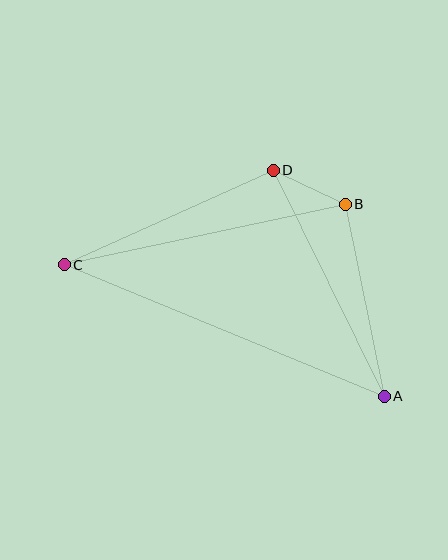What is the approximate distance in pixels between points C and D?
The distance between C and D is approximately 230 pixels.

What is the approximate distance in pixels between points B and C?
The distance between B and C is approximately 287 pixels.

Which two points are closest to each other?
Points B and D are closest to each other.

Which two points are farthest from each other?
Points A and C are farthest from each other.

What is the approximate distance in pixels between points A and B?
The distance between A and B is approximately 196 pixels.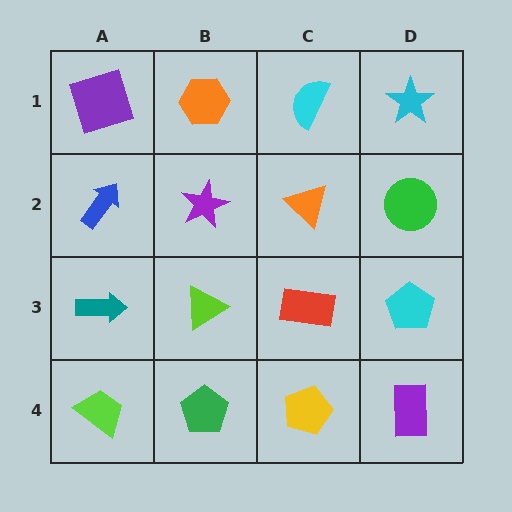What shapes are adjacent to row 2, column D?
A cyan star (row 1, column D), a cyan pentagon (row 3, column D), an orange triangle (row 2, column C).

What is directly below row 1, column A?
A blue arrow.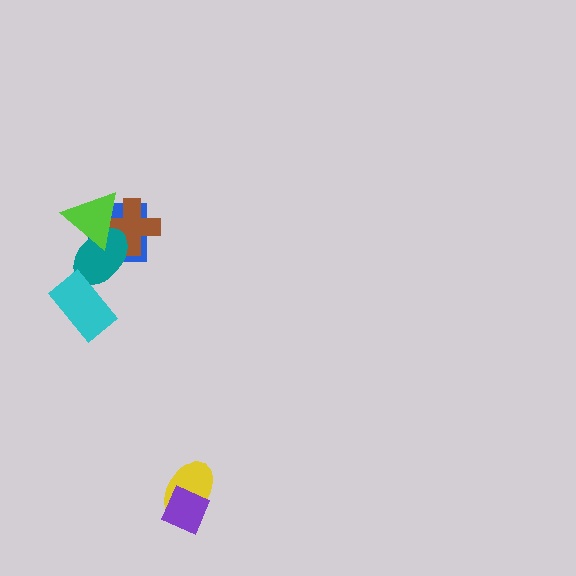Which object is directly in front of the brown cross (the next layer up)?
The teal ellipse is directly in front of the brown cross.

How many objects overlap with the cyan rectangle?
1 object overlaps with the cyan rectangle.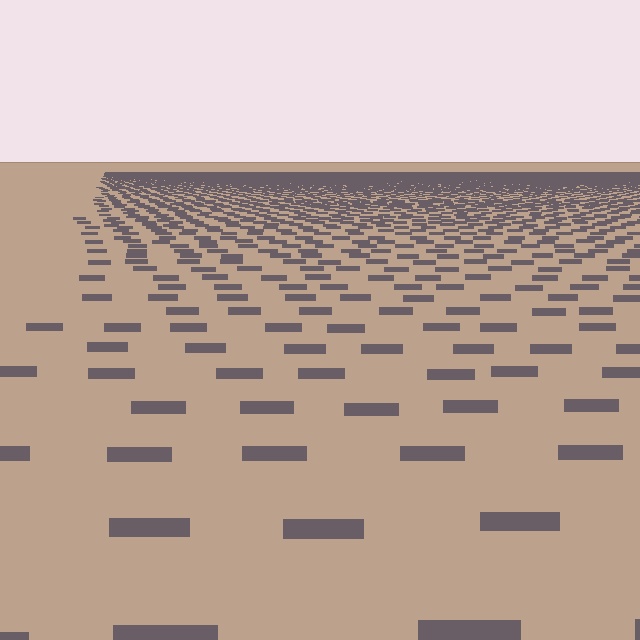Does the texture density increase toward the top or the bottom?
Density increases toward the top.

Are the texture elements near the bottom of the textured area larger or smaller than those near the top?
Larger. Near the bottom, elements are closer to the viewer and appear at a bigger on-screen size.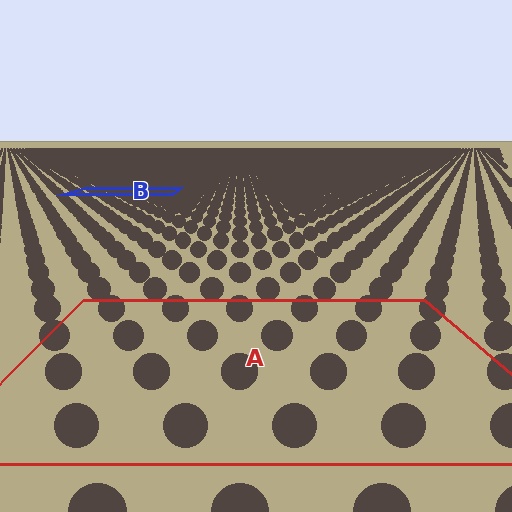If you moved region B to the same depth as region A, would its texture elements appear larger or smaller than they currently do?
They would appear larger. At a closer depth, the same texture elements are projected at a bigger on-screen size.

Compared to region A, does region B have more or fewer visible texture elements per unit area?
Region B has more texture elements per unit area — they are packed more densely because it is farther away.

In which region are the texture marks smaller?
The texture marks are smaller in region B, because it is farther away.